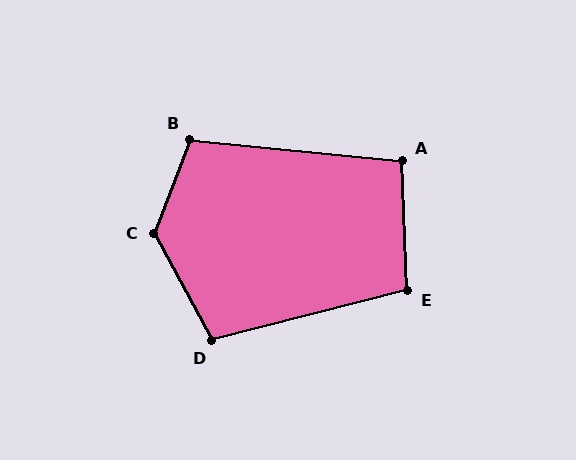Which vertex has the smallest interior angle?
A, at approximately 98 degrees.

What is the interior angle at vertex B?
Approximately 105 degrees (obtuse).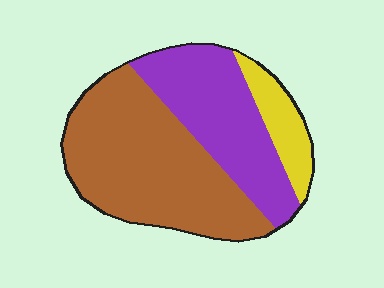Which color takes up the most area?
Brown, at roughly 55%.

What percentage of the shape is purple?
Purple covers roughly 35% of the shape.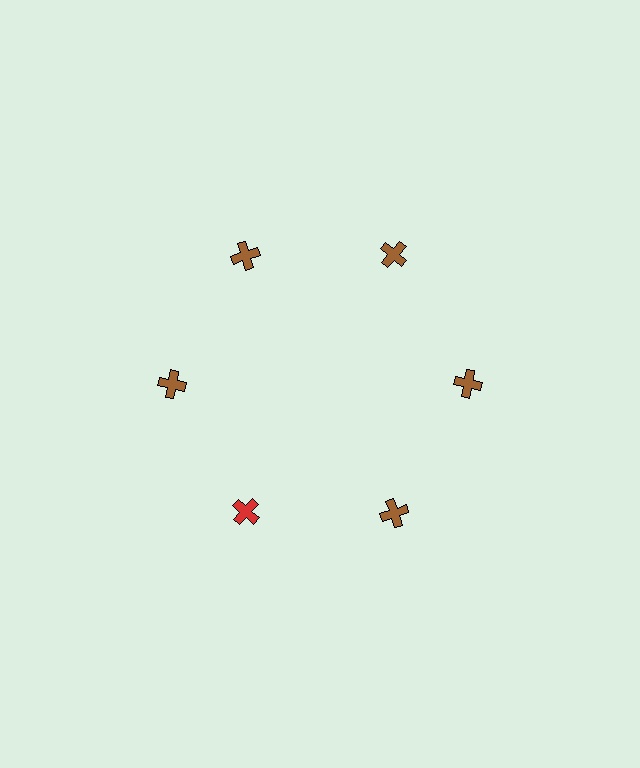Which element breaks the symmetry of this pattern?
The red cross at roughly the 7 o'clock position breaks the symmetry. All other shapes are brown crosses.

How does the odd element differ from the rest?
It has a different color: red instead of brown.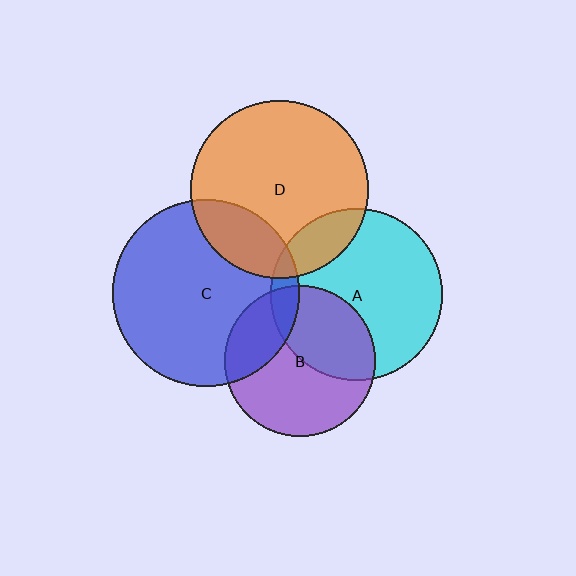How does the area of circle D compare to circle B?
Approximately 1.4 times.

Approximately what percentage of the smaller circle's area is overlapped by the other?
Approximately 40%.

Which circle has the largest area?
Circle C (blue).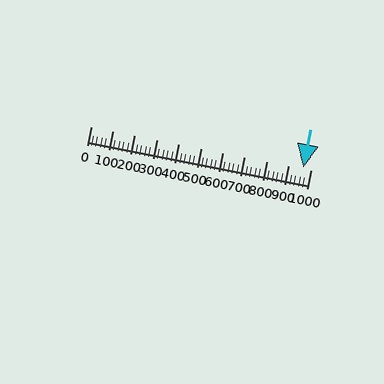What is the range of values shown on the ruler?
The ruler shows values from 0 to 1000.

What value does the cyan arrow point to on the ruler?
The cyan arrow points to approximately 966.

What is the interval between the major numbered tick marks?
The major tick marks are spaced 100 units apart.